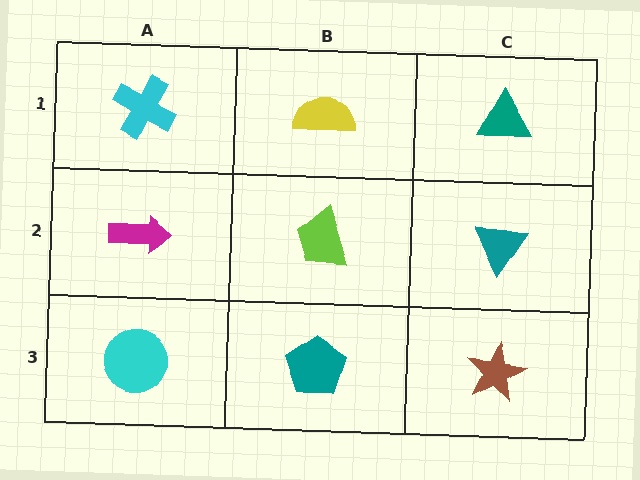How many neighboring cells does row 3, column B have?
3.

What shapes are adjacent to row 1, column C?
A teal triangle (row 2, column C), a yellow semicircle (row 1, column B).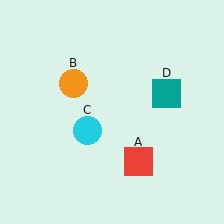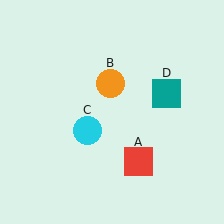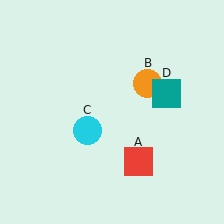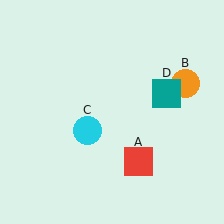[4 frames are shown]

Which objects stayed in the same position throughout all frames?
Red square (object A) and cyan circle (object C) and teal square (object D) remained stationary.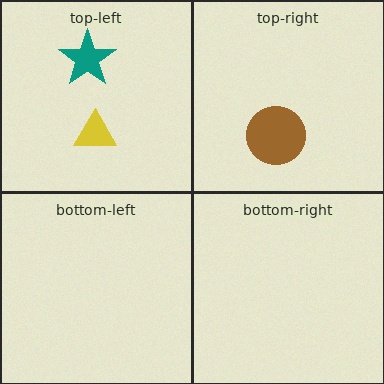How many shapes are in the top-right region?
1.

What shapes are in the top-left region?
The yellow triangle, the teal star.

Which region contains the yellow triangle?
The top-left region.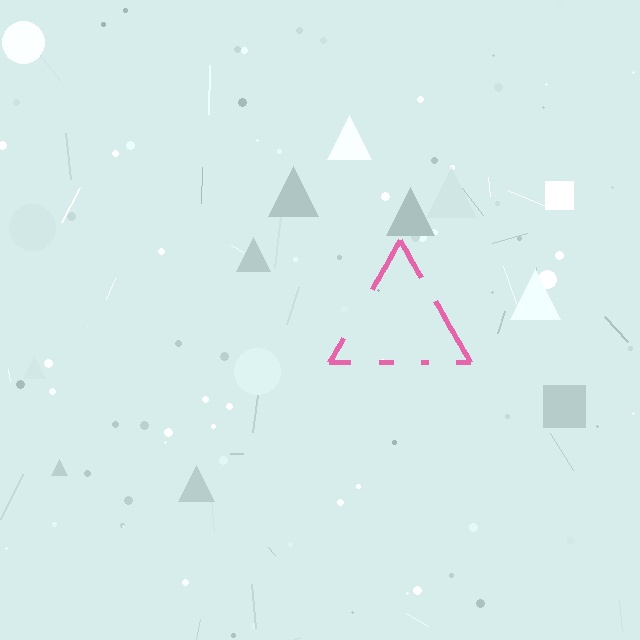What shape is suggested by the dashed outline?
The dashed outline suggests a triangle.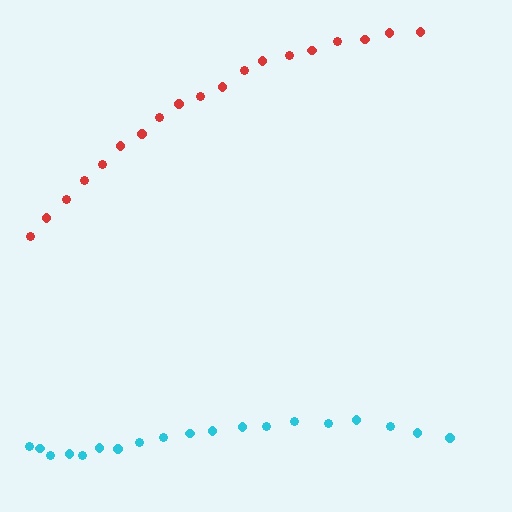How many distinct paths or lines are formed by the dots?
There are 2 distinct paths.